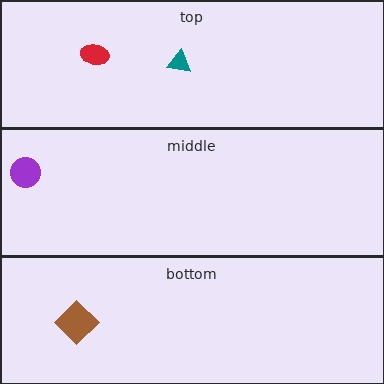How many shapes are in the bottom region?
1.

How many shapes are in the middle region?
1.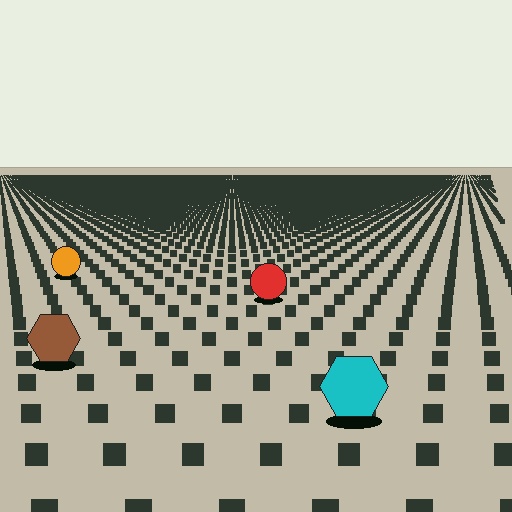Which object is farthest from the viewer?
The orange circle is farthest from the viewer. It appears smaller and the ground texture around it is denser.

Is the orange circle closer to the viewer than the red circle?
No. The red circle is closer — you can tell from the texture gradient: the ground texture is coarser near it.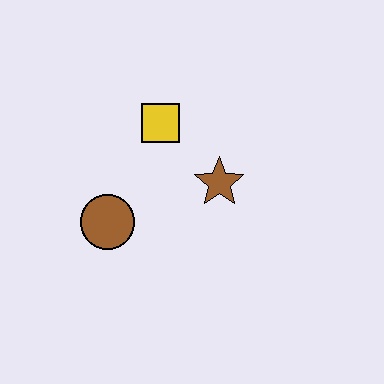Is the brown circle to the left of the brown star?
Yes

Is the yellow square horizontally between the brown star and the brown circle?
Yes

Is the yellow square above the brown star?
Yes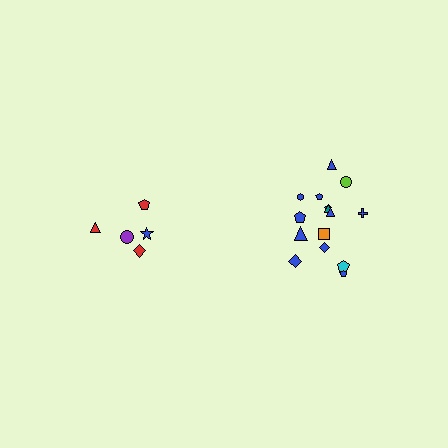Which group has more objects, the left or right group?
The right group.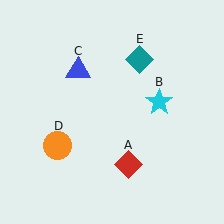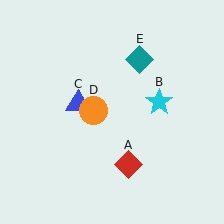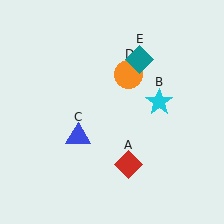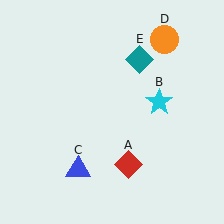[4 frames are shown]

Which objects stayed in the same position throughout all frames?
Red diamond (object A) and cyan star (object B) and teal diamond (object E) remained stationary.